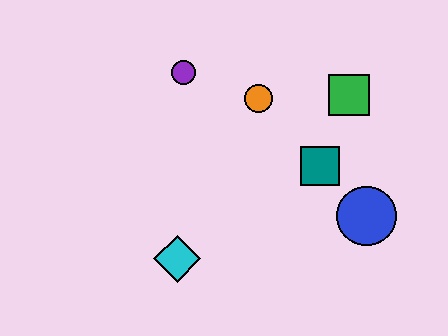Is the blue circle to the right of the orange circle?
Yes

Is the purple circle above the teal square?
Yes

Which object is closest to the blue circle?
The teal square is closest to the blue circle.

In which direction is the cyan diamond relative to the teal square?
The cyan diamond is to the left of the teal square.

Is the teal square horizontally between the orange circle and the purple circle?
No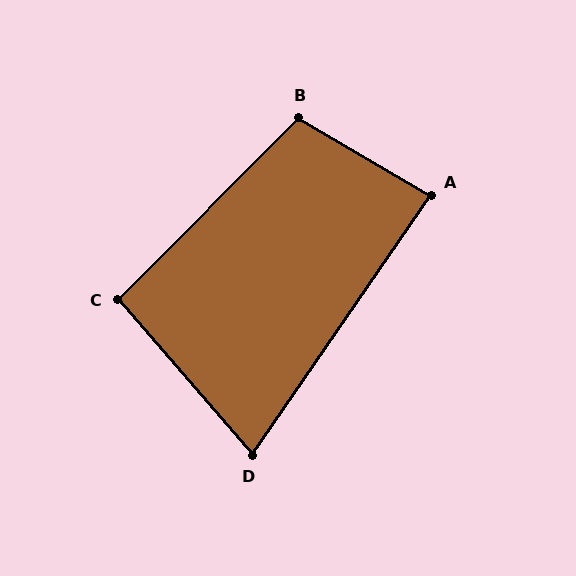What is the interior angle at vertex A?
Approximately 86 degrees (approximately right).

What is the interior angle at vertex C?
Approximately 94 degrees (approximately right).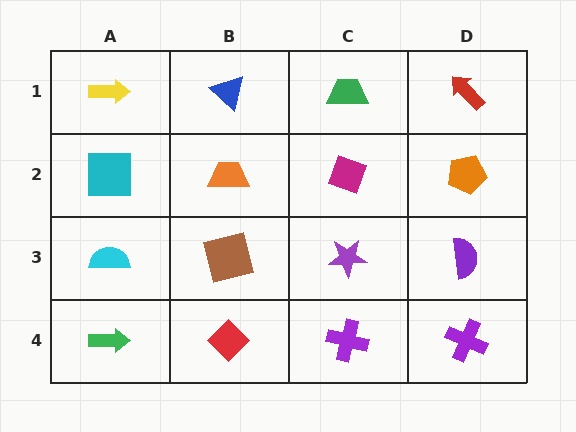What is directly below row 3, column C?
A purple cross.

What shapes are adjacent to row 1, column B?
An orange trapezoid (row 2, column B), a yellow arrow (row 1, column A), a green trapezoid (row 1, column C).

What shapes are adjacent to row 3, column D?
An orange pentagon (row 2, column D), a purple cross (row 4, column D), a purple star (row 3, column C).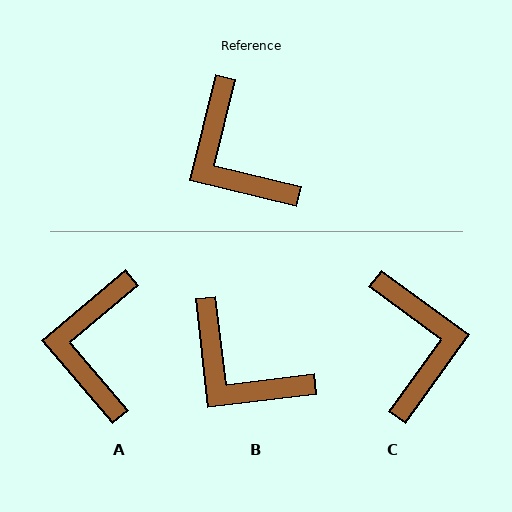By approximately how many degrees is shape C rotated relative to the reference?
Approximately 158 degrees counter-clockwise.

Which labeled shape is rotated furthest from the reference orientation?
C, about 158 degrees away.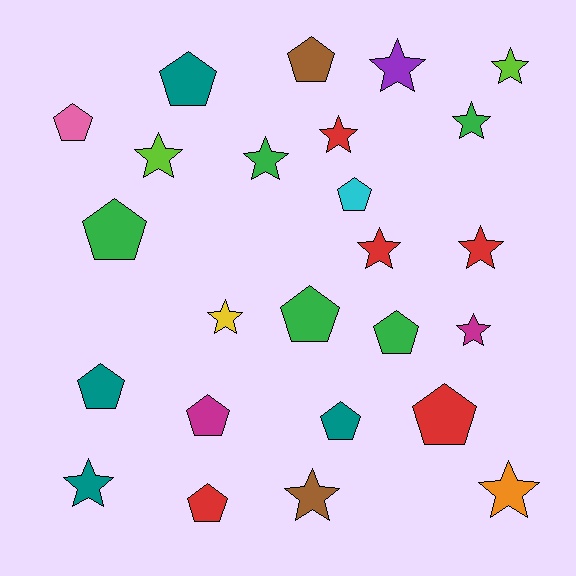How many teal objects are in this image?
There are 4 teal objects.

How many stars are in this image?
There are 13 stars.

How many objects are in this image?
There are 25 objects.